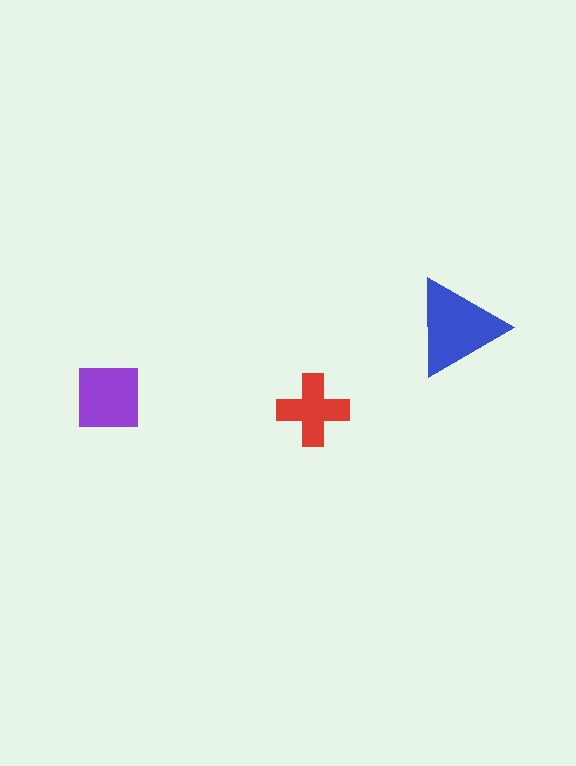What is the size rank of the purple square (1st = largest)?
2nd.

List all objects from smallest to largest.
The red cross, the purple square, the blue triangle.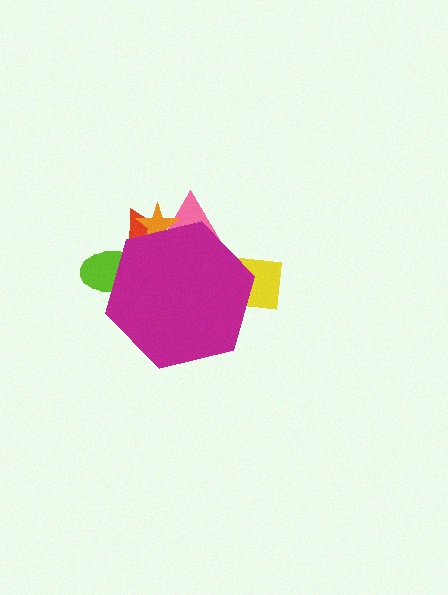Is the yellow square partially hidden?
Yes, the yellow square is partially hidden behind the magenta hexagon.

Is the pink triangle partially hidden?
Yes, the pink triangle is partially hidden behind the magenta hexagon.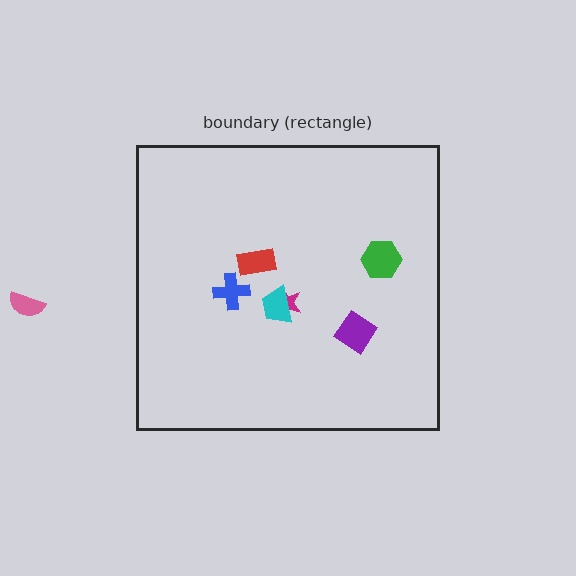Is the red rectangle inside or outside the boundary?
Inside.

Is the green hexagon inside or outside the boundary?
Inside.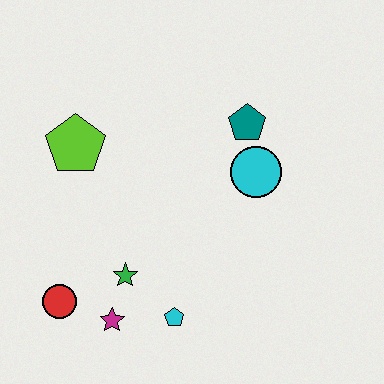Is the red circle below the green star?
Yes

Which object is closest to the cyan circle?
The teal pentagon is closest to the cyan circle.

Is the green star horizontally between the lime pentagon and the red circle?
No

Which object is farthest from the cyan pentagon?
The teal pentagon is farthest from the cyan pentagon.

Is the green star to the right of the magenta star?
Yes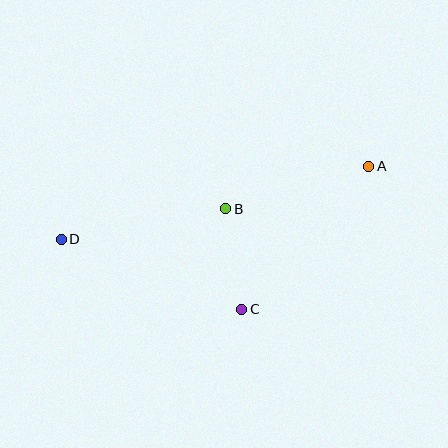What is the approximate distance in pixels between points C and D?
The distance between C and D is approximately 194 pixels.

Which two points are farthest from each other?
Points A and D are farthest from each other.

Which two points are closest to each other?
Points B and C are closest to each other.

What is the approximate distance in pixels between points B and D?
The distance between B and D is approximately 167 pixels.